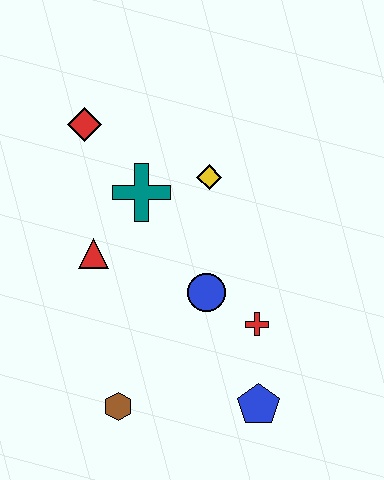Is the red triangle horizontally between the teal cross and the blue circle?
No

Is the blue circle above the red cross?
Yes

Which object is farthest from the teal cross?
The blue pentagon is farthest from the teal cross.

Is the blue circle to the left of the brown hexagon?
No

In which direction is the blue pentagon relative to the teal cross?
The blue pentagon is below the teal cross.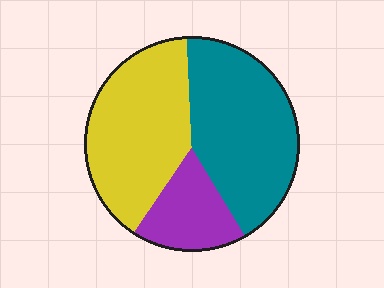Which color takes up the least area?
Purple, at roughly 15%.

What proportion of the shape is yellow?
Yellow covers 40% of the shape.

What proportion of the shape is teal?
Teal takes up about two fifths (2/5) of the shape.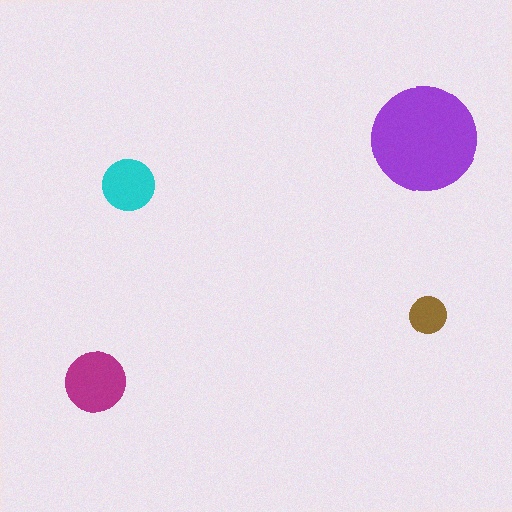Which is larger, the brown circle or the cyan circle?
The cyan one.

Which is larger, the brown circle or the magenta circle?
The magenta one.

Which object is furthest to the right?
The brown circle is rightmost.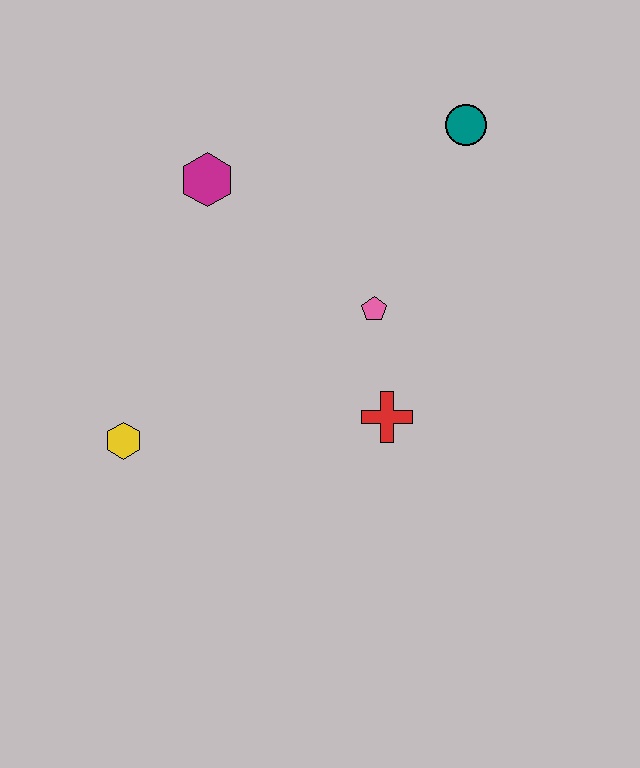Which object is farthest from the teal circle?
The yellow hexagon is farthest from the teal circle.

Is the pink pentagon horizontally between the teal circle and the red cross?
No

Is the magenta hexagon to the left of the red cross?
Yes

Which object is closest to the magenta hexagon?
The pink pentagon is closest to the magenta hexagon.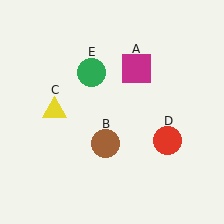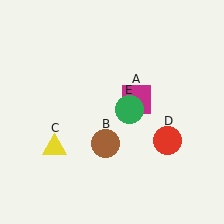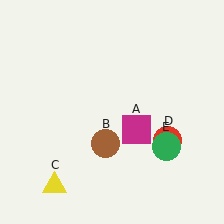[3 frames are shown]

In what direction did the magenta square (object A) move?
The magenta square (object A) moved down.